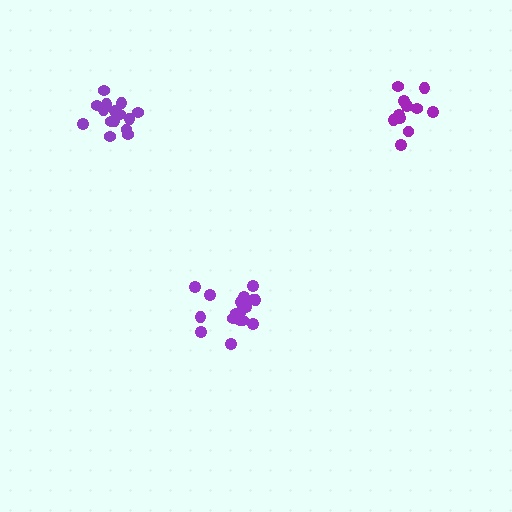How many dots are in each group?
Group 1: 17 dots, Group 2: 15 dots, Group 3: 11 dots (43 total).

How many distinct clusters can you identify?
There are 3 distinct clusters.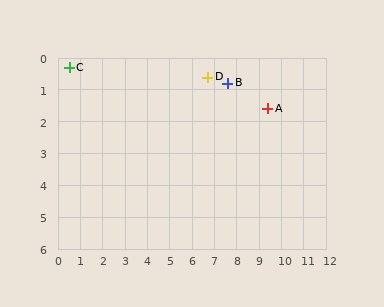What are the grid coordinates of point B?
Point B is at approximately (7.6, 0.8).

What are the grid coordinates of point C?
Point C is at approximately (0.5, 0.3).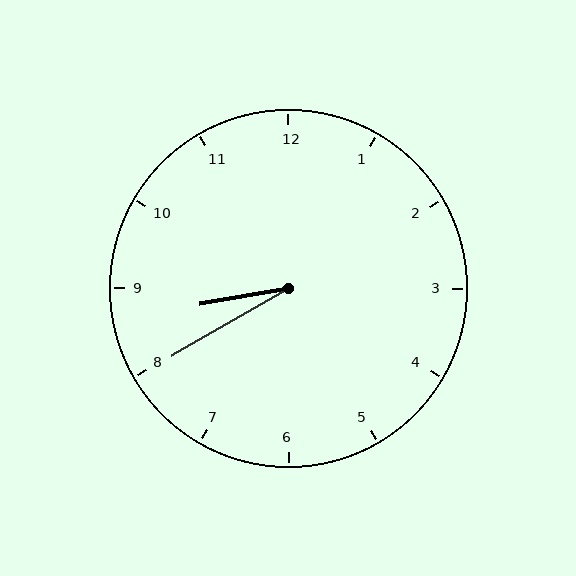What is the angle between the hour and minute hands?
Approximately 20 degrees.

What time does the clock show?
8:40.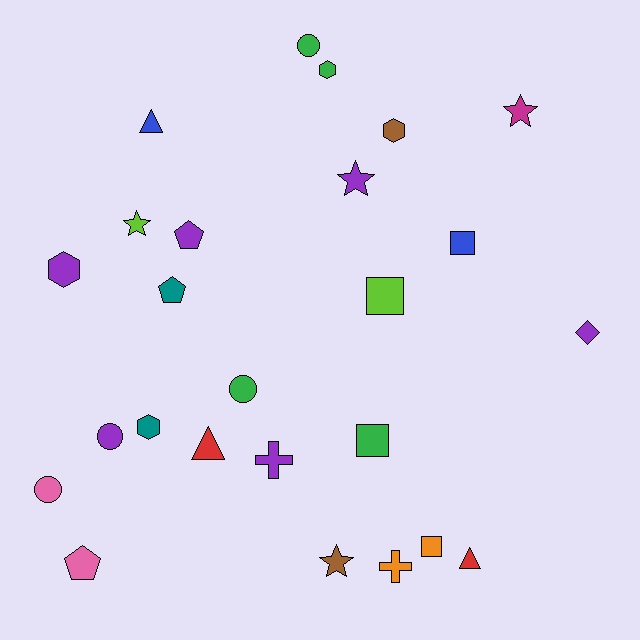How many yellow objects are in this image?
There are no yellow objects.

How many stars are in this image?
There are 4 stars.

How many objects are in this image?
There are 25 objects.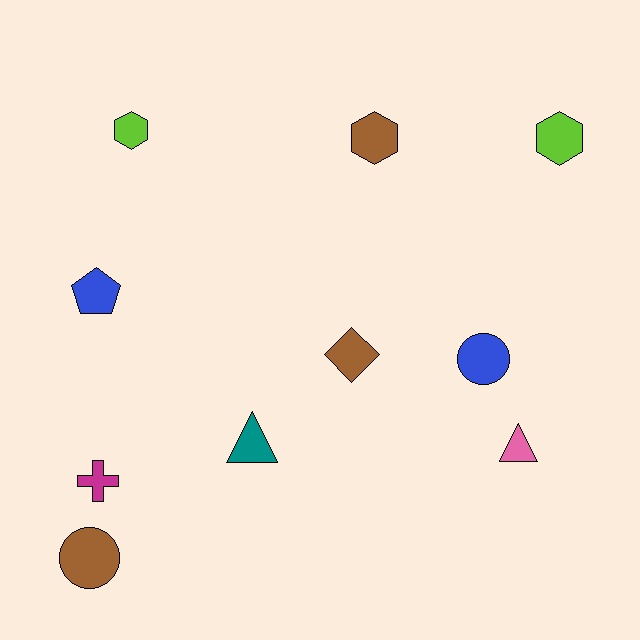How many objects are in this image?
There are 10 objects.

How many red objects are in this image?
There are no red objects.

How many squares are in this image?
There are no squares.